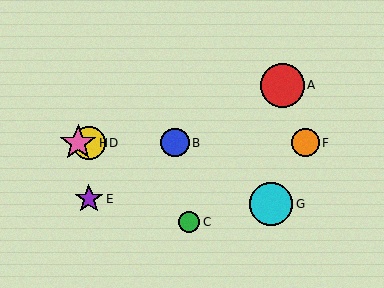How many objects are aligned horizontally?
4 objects (B, D, F, H) are aligned horizontally.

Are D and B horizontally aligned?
Yes, both are at y≈143.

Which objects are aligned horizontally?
Objects B, D, F, H are aligned horizontally.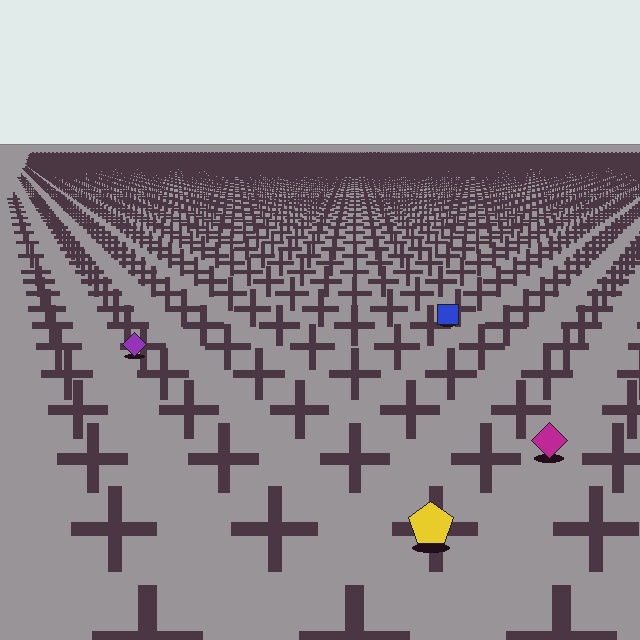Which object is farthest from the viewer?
The blue square is farthest from the viewer. It appears smaller and the ground texture around it is denser.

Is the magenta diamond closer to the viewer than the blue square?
Yes. The magenta diamond is closer — you can tell from the texture gradient: the ground texture is coarser near it.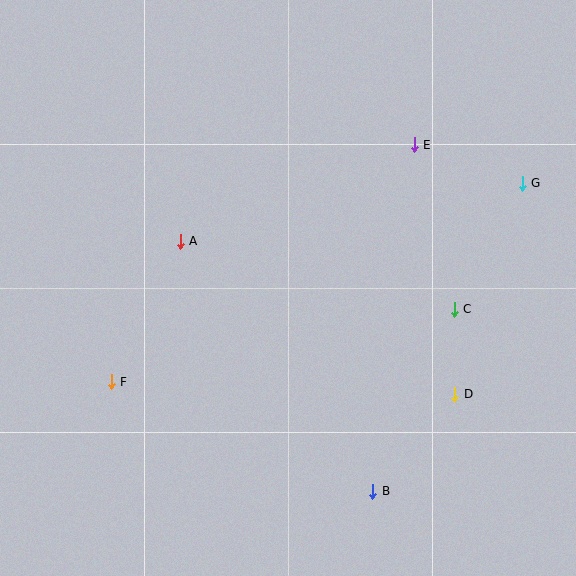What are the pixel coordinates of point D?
Point D is at (455, 394).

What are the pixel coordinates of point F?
Point F is at (111, 382).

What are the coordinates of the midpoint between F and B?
The midpoint between F and B is at (242, 436).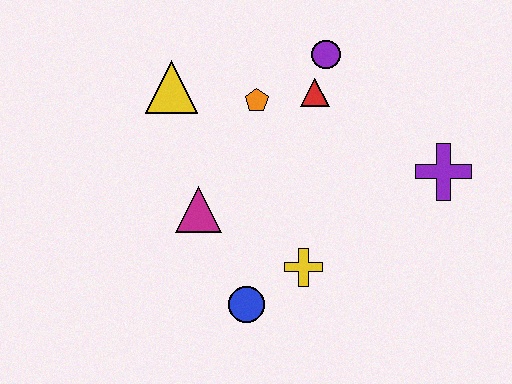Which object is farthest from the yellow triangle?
The purple cross is farthest from the yellow triangle.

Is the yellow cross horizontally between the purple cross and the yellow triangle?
Yes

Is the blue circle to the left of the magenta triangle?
No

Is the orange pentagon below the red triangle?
Yes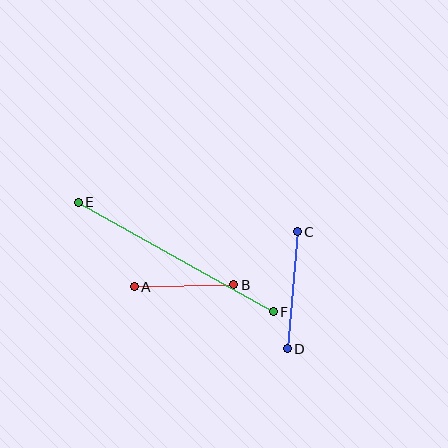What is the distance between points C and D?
The distance is approximately 118 pixels.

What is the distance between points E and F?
The distance is approximately 224 pixels.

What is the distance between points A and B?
The distance is approximately 100 pixels.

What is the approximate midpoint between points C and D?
The midpoint is at approximately (292, 290) pixels.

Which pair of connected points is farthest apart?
Points E and F are farthest apart.